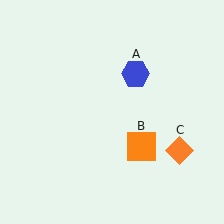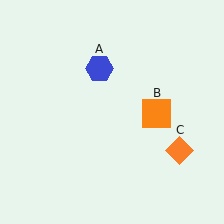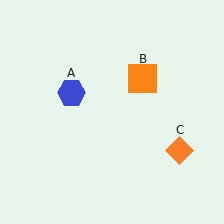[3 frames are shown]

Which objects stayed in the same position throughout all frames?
Orange diamond (object C) remained stationary.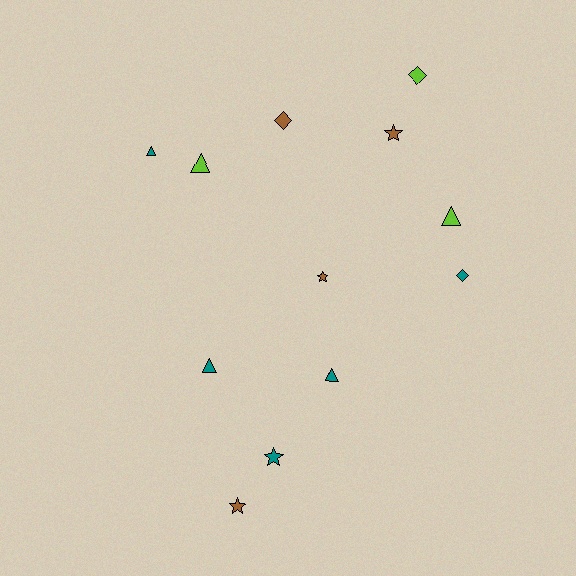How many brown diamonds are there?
There is 1 brown diamond.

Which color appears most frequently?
Teal, with 5 objects.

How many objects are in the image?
There are 12 objects.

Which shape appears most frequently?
Triangle, with 5 objects.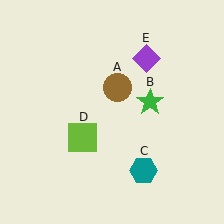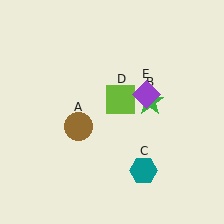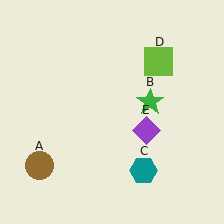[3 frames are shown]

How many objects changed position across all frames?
3 objects changed position: brown circle (object A), lime square (object D), purple diamond (object E).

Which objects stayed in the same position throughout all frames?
Green star (object B) and teal hexagon (object C) remained stationary.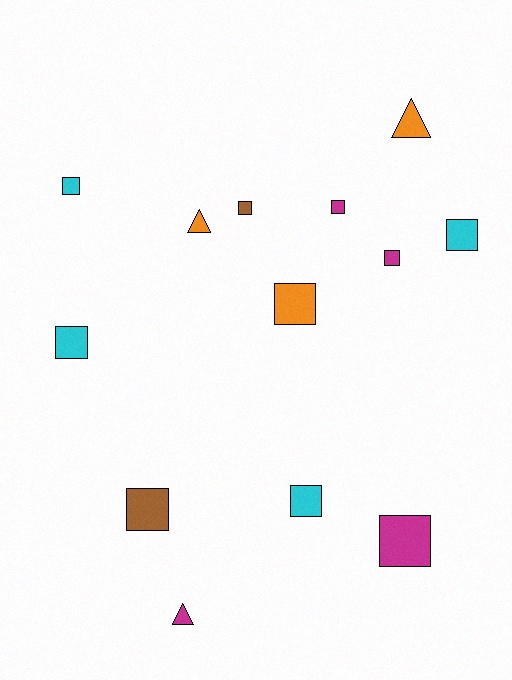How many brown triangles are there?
There are no brown triangles.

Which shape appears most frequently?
Square, with 10 objects.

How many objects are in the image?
There are 13 objects.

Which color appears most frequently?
Magenta, with 4 objects.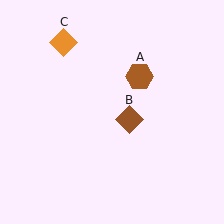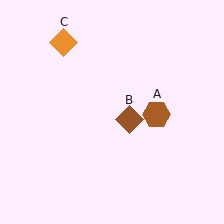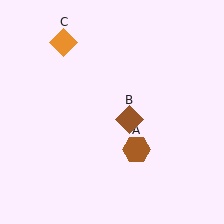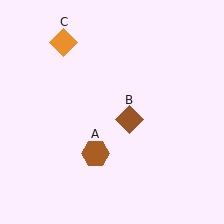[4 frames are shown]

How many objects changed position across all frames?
1 object changed position: brown hexagon (object A).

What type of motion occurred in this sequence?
The brown hexagon (object A) rotated clockwise around the center of the scene.